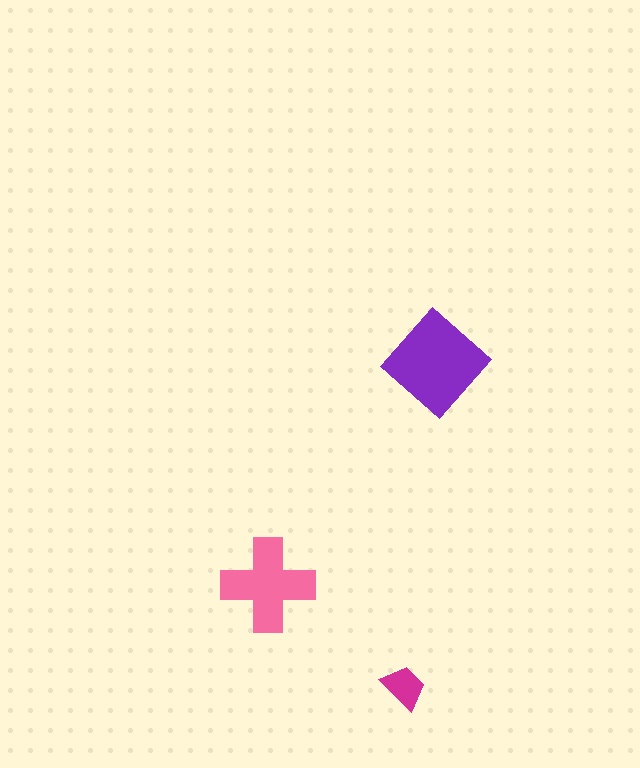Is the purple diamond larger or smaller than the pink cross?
Larger.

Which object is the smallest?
The magenta trapezoid.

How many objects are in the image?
There are 3 objects in the image.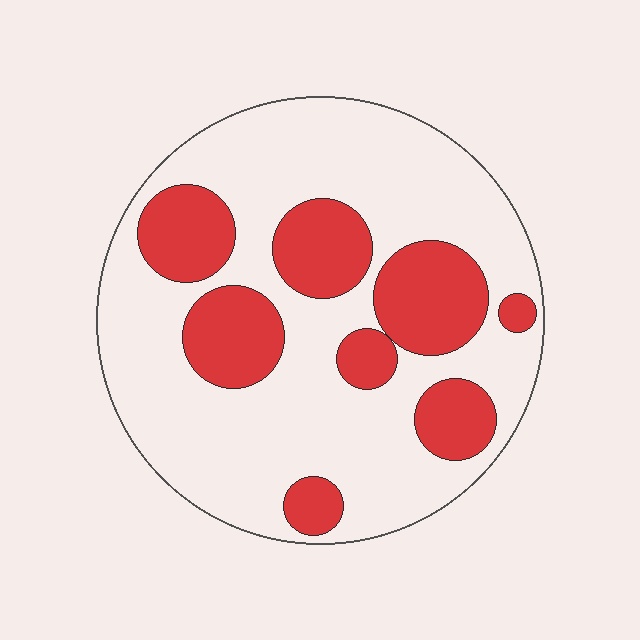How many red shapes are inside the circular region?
8.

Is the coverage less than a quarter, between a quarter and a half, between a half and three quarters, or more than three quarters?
Between a quarter and a half.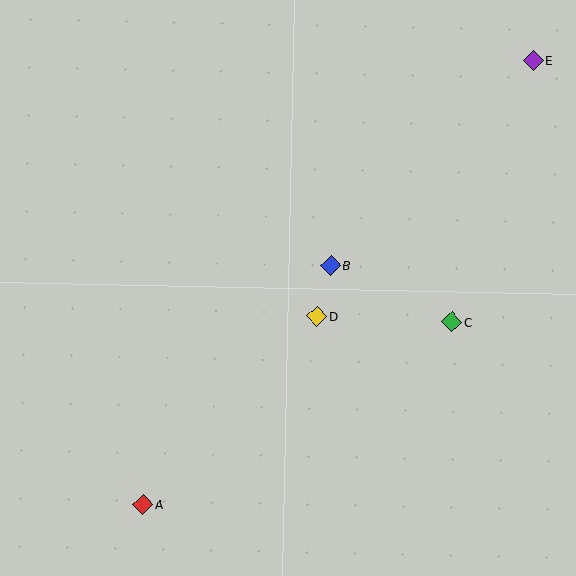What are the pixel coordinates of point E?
Point E is at (533, 61).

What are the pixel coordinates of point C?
Point C is at (452, 322).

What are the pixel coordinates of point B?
Point B is at (331, 266).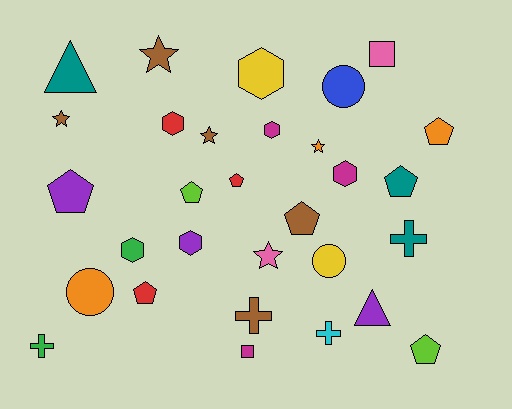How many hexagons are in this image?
There are 6 hexagons.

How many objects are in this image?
There are 30 objects.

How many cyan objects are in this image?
There is 1 cyan object.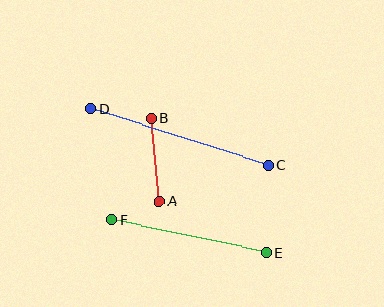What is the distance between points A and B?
The distance is approximately 83 pixels.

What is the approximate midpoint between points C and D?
The midpoint is at approximately (180, 137) pixels.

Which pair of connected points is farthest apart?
Points C and D are farthest apart.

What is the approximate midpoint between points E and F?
The midpoint is at approximately (189, 236) pixels.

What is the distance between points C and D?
The distance is approximately 185 pixels.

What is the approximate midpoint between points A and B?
The midpoint is at approximately (155, 159) pixels.